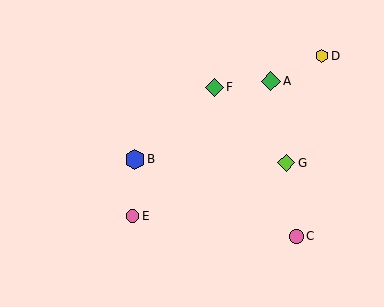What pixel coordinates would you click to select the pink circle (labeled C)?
Click at (296, 236) to select the pink circle C.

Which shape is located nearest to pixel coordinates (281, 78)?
The green diamond (labeled A) at (271, 81) is nearest to that location.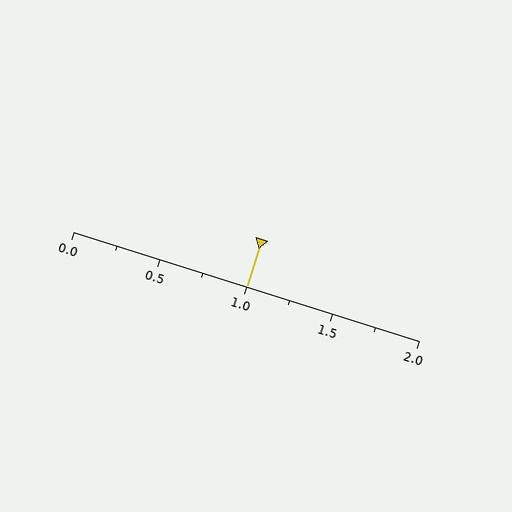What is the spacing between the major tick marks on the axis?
The major ticks are spaced 0.5 apart.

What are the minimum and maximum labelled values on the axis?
The axis runs from 0.0 to 2.0.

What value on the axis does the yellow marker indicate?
The marker indicates approximately 1.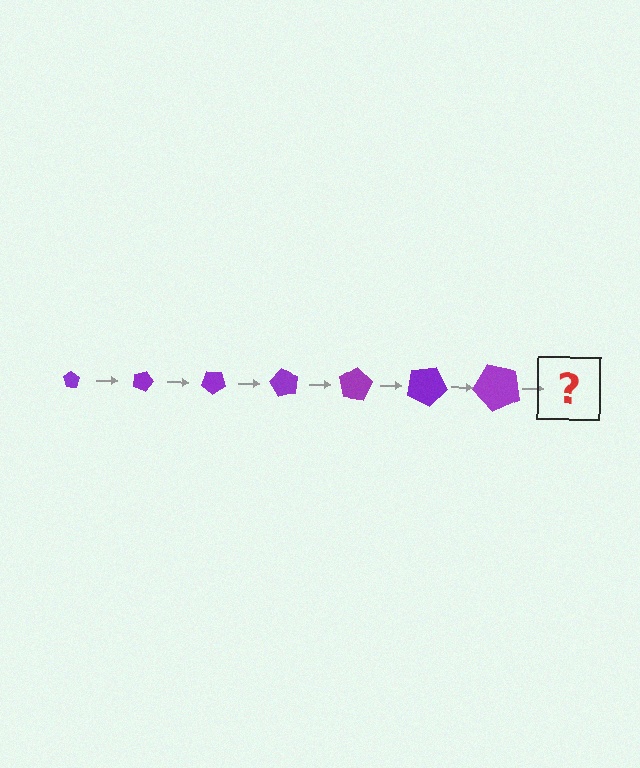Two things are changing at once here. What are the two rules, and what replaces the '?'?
The two rules are that the pentagon grows larger each step and it rotates 20 degrees each step. The '?' should be a pentagon, larger than the previous one and rotated 140 degrees from the start.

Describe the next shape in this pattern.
It should be a pentagon, larger than the previous one and rotated 140 degrees from the start.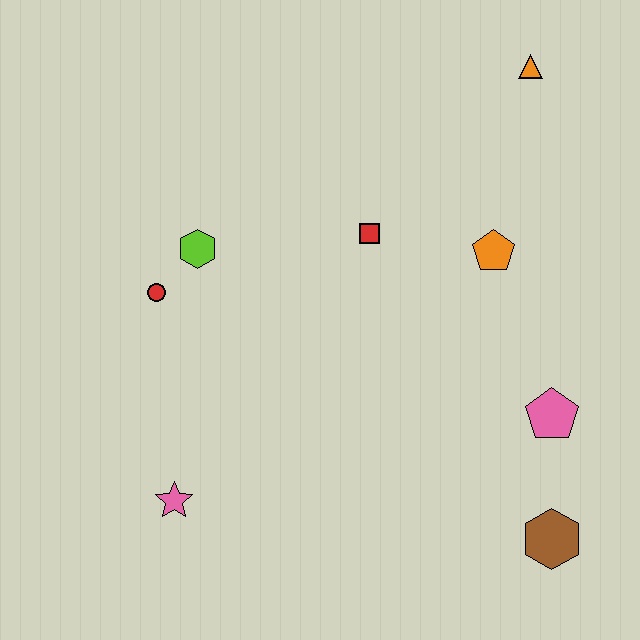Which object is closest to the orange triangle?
The orange pentagon is closest to the orange triangle.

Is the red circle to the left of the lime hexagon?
Yes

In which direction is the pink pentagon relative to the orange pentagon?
The pink pentagon is below the orange pentagon.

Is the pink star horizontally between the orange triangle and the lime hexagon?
No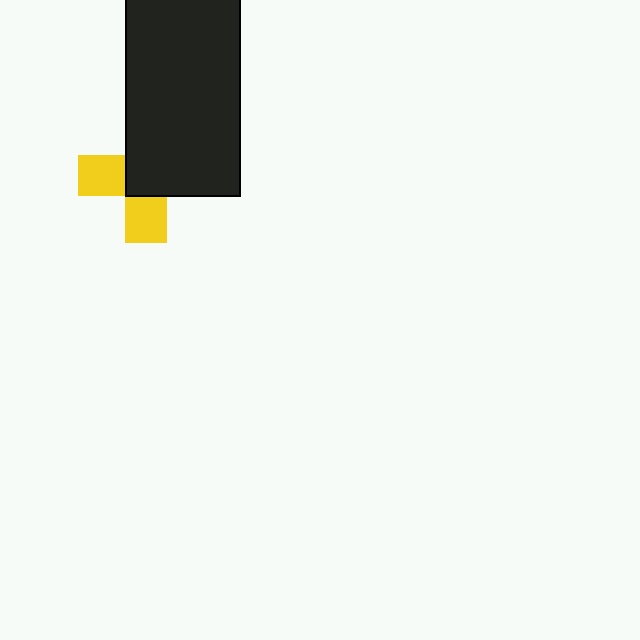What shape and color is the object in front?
The object in front is a black rectangle.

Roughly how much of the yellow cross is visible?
A small part of it is visible (roughly 41%).